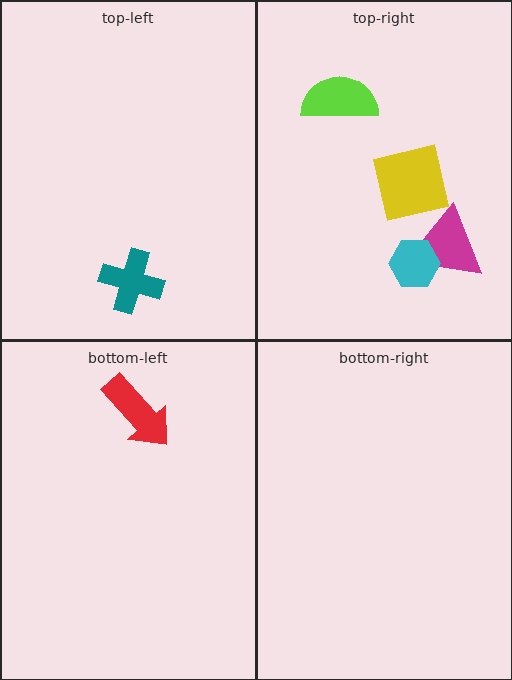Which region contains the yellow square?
The top-right region.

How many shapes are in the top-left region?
1.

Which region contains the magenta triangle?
The top-right region.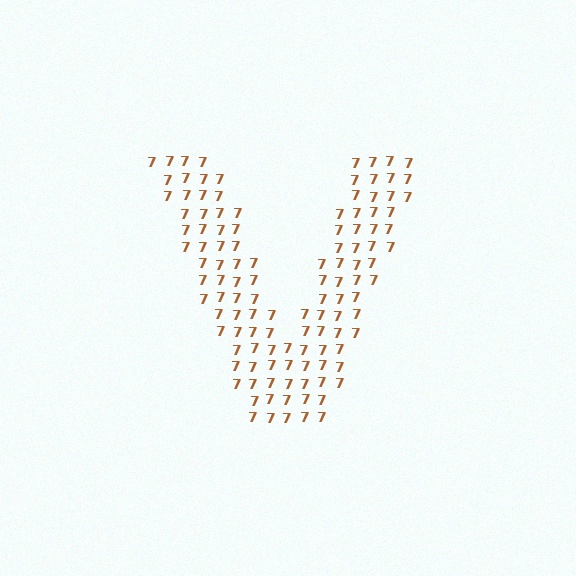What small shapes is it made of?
It is made of small digit 7's.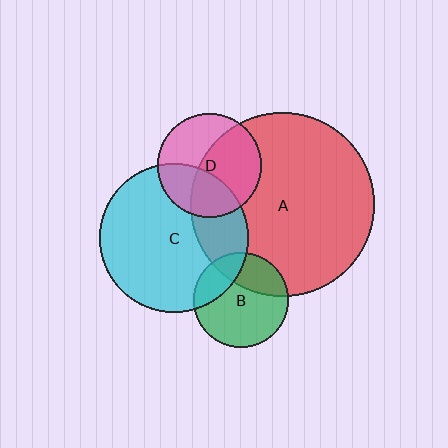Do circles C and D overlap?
Yes.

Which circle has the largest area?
Circle A (red).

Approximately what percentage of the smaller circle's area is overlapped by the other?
Approximately 35%.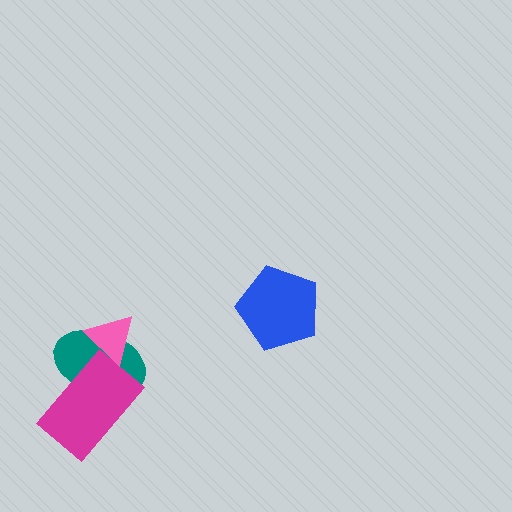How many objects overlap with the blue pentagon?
0 objects overlap with the blue pentagon.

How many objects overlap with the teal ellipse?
2 objects overlap with the teal ellipse.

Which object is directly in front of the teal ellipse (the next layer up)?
The magenta rectangle is directly in front of the teal ellipse.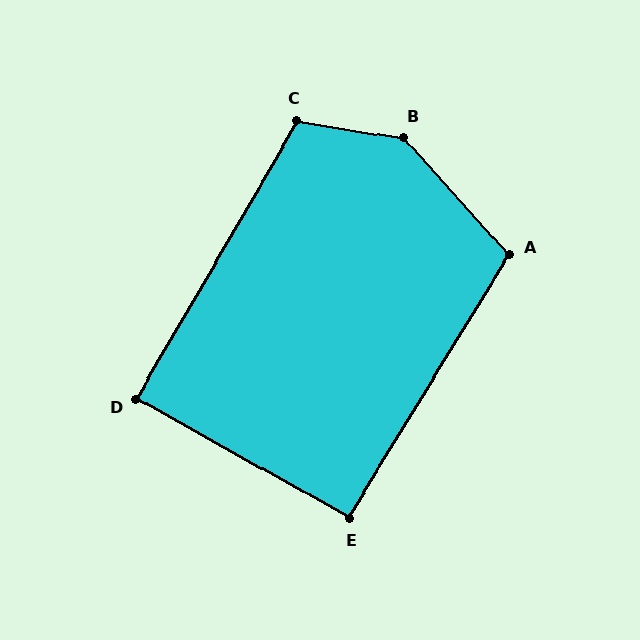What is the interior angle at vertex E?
Approximately 92 degrees (approximately right).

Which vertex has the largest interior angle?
B, at approximately 141 degrees.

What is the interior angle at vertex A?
Approximately 106 degrees (obtuse).